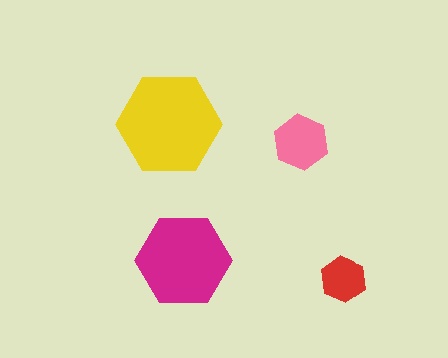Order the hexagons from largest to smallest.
the yellow one, the magenta one, the pink one, the red one.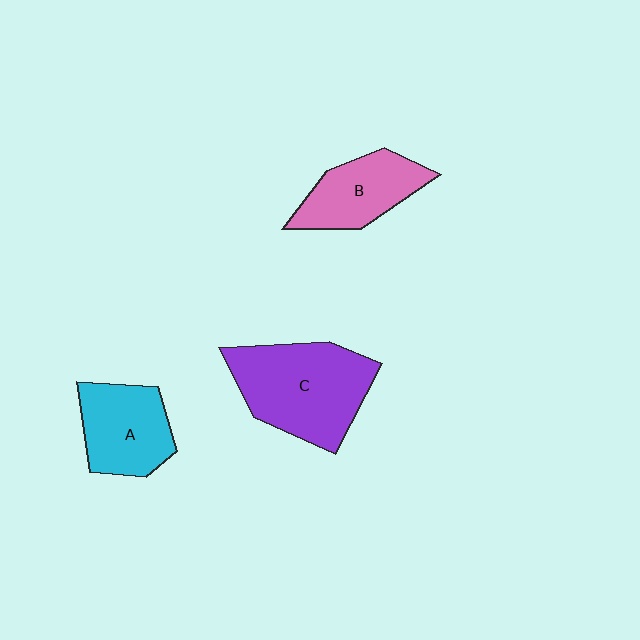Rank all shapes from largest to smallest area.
From largest to smallest: C (purple), A (cyan), B (pink).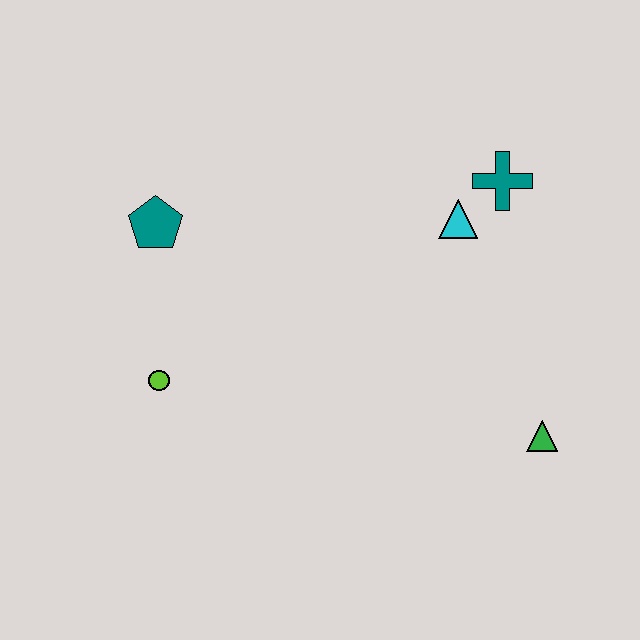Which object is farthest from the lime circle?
The teal cross is farthest from the lime circle.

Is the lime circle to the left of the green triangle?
Yes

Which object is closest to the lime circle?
The teal pentagon is closest to the lime circle.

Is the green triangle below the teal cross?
Yes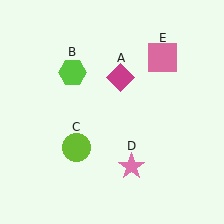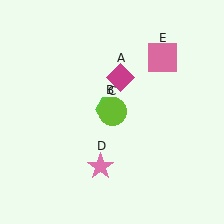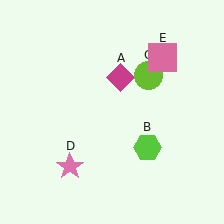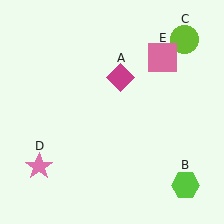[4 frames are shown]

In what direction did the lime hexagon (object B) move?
The lime hexagon (object B) moved down and to the right.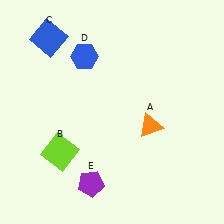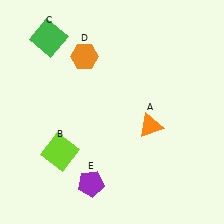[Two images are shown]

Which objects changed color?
C changed from blue to green. D changed from blue to orange.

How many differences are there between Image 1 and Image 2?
There are 2 differences between the two images.